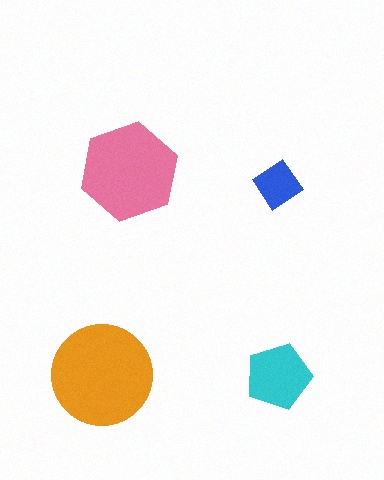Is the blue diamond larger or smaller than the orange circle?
Smaller.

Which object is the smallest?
The blue diamond.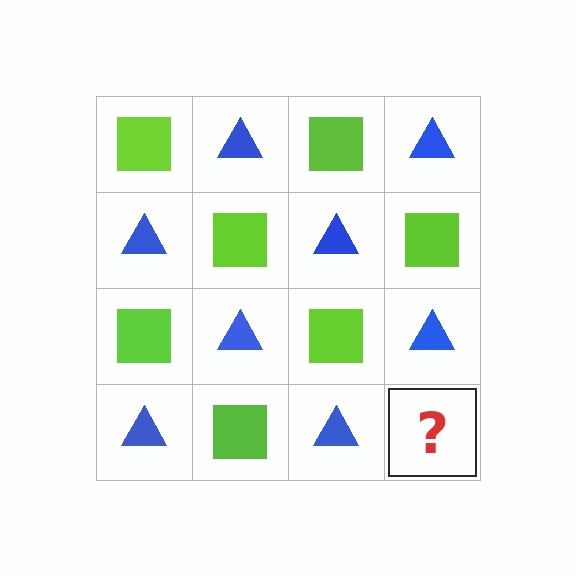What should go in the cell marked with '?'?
The missing cell should contain a lime square.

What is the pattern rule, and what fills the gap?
The rule is that it alternates lime square and blue triangle in a checkerboard pattern. The gap should be filled with a lime square.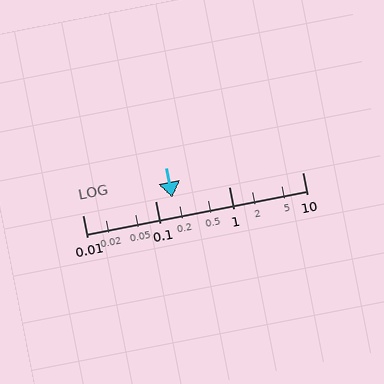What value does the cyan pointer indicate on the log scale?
The pointer indicates approximately 0.17.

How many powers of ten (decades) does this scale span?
The scale spans 3 decades, from 0.01 to 10.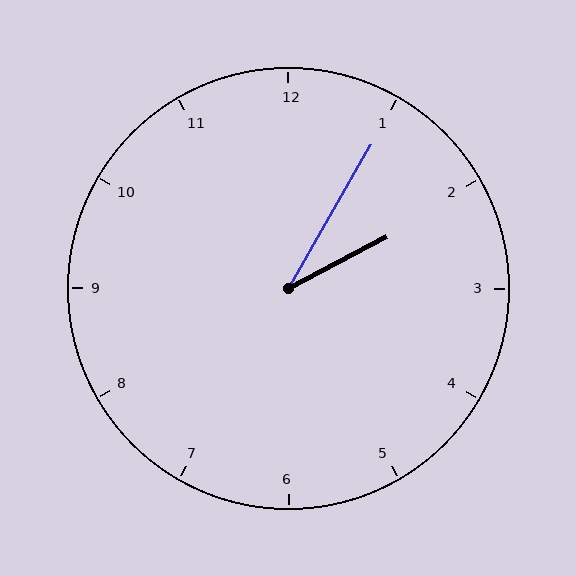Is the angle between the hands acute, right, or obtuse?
It is acute.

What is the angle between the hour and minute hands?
Approximately 32 degrees.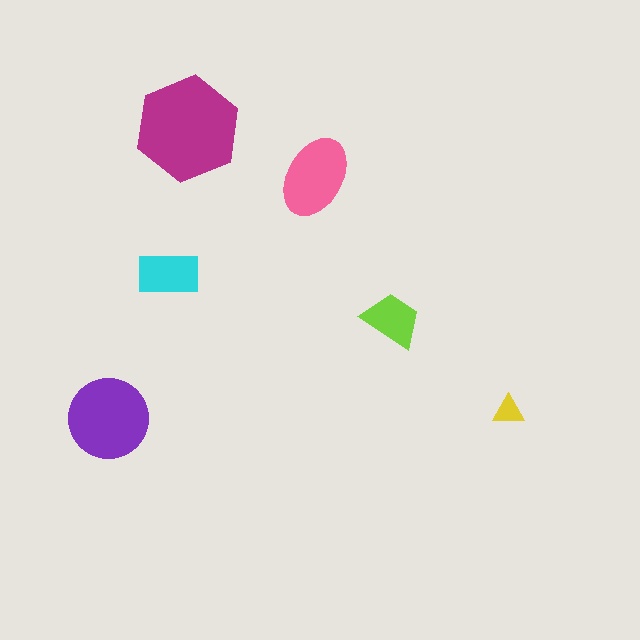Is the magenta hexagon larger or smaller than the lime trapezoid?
Larger.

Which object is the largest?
The magenta hexagon.